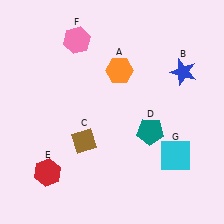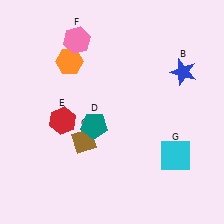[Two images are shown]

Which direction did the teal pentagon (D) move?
The teal pentagon (D) moved left.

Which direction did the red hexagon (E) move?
The red hexagon (E) moved up.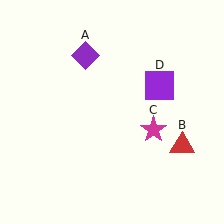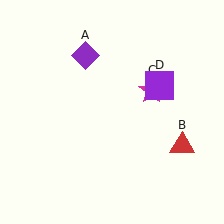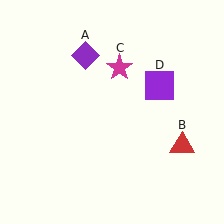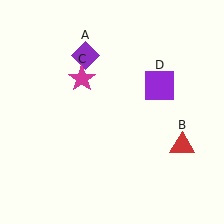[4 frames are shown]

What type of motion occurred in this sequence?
The magenta star (object C) rotated counterclockwise around the center of the scene.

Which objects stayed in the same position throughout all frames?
Purple diamond (object A) and red triangle (object B) and purple square (object D) remained stationary.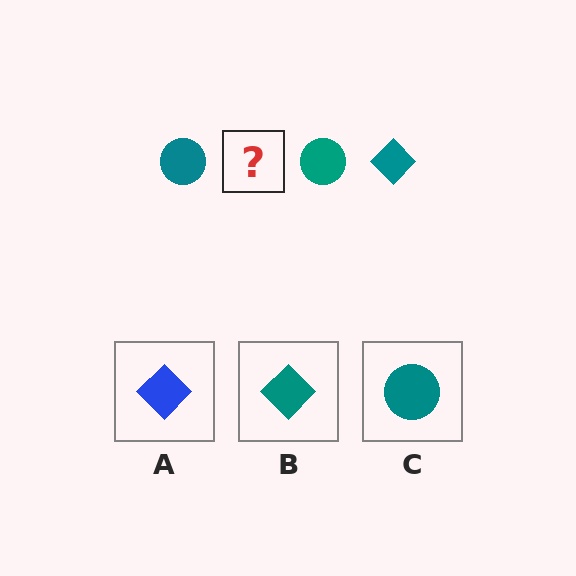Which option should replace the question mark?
Option B.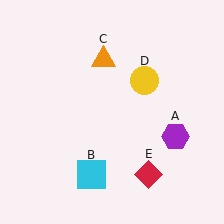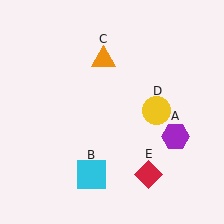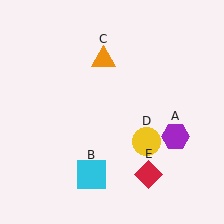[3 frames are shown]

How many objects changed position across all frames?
1 object changed position: yellow circle (object D).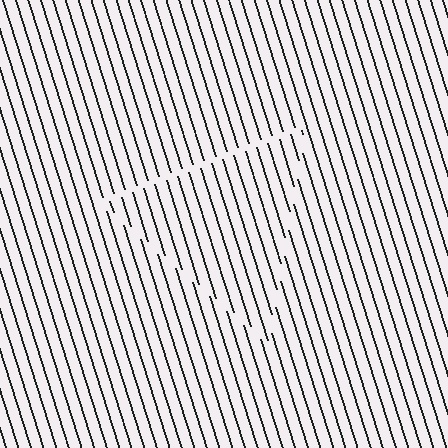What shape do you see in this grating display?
An illusory triangle. The interior of the shape contains the same grating, shifted by half a period — the contour is defined by the phase discontinuity where line-ends from the inner and outer gratings abut.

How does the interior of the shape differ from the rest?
The interior of the shape contains the same grating, shifted by half a period — the contour is defined by the phase discontinuity where line-ends from the inner and outer gratings abut.